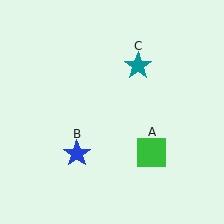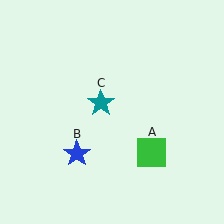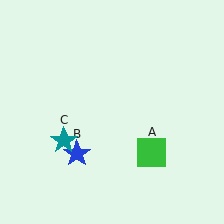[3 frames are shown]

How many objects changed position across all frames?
1 object changed position: teal star (object C).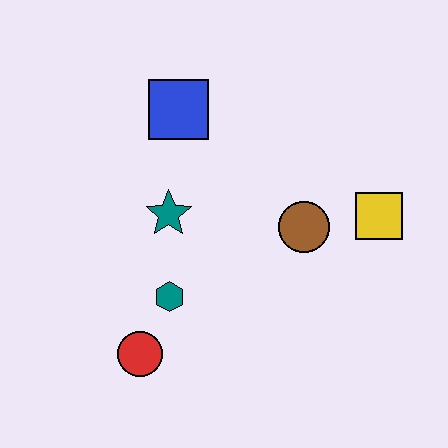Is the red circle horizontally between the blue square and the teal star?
No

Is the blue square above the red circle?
Yes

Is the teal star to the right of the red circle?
Yes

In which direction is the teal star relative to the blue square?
The teal star is below the blue square.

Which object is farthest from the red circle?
The yellow square is farthest from the red circle.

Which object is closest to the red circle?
The teal hexagon is closest to the red circle.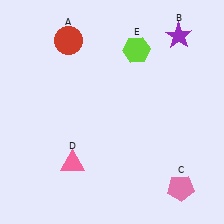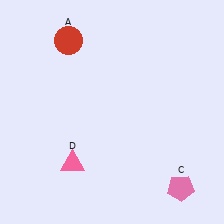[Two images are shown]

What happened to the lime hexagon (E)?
The lime hexagon (E) was removed in Image 2. It was in the top-right area of Image 1.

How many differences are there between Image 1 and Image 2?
There are 2 differences between the two images.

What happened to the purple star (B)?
The purple star (B) was removed in Image 2. It was in the top-right area of Image 1.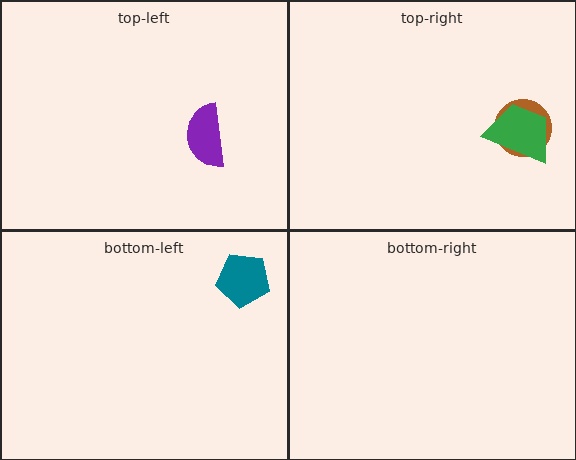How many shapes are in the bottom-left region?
1.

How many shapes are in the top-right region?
2.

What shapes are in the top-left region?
The purple semicircle.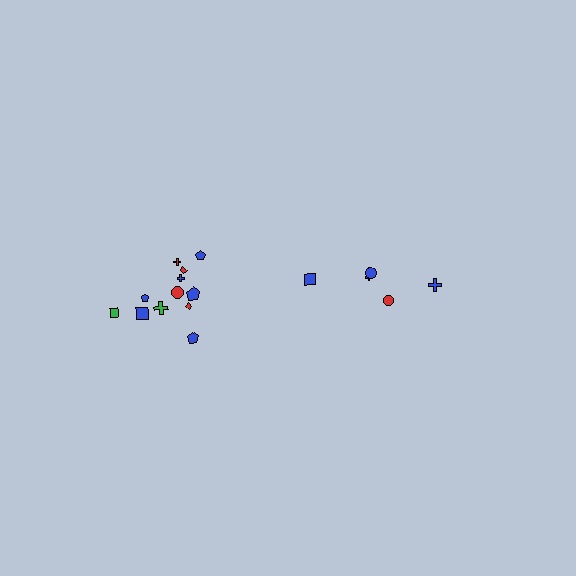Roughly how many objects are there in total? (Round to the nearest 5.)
Roughly 15 objects in total.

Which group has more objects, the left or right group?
The left group.